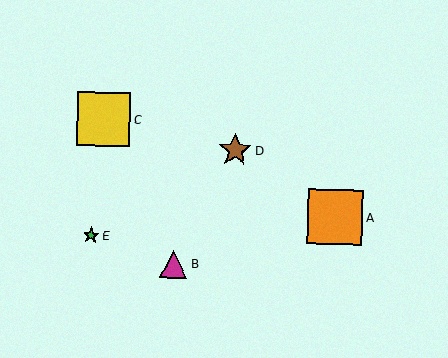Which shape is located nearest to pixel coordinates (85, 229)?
The green star (labeled E) at (91, 235) is nearest to that location.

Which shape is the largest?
The orange square (labeled A) is the largest.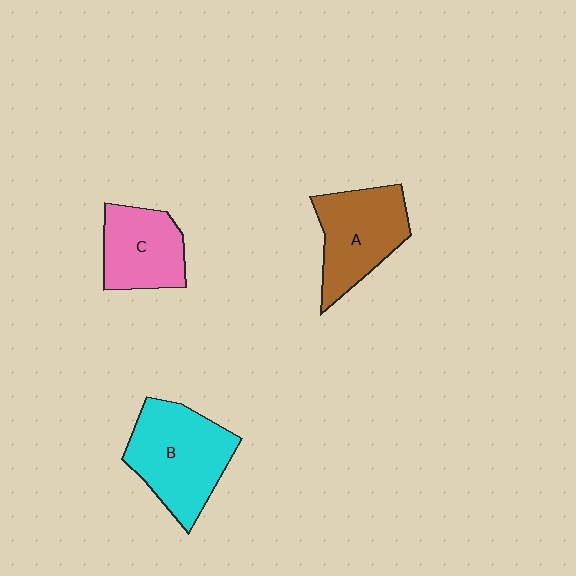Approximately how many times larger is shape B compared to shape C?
Approximately 1.4 times.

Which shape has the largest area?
Shape B (cyan).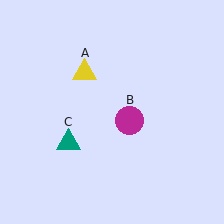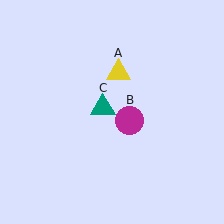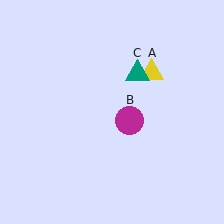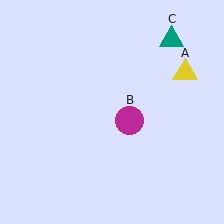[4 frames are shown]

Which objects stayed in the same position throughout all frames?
Magenta circle (object B) remained stationary.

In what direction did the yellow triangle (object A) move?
The yellow triangle (object A) moved right.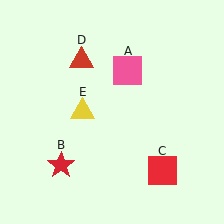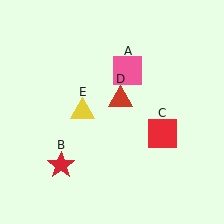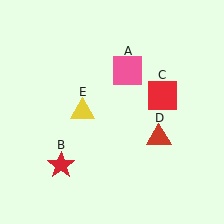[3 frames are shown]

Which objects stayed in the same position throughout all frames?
Pink square (object A) and red star (object B) and yellow triangle (object E) remained stationary.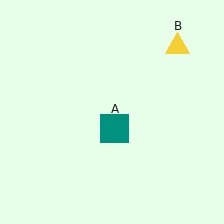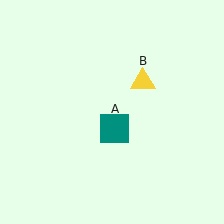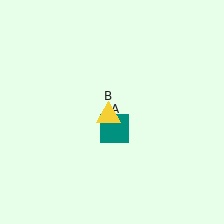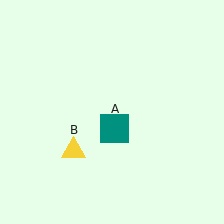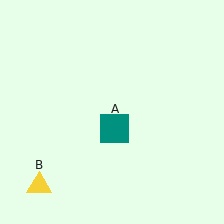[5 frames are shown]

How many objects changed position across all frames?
1 object changed position: yellow triangle (object B).